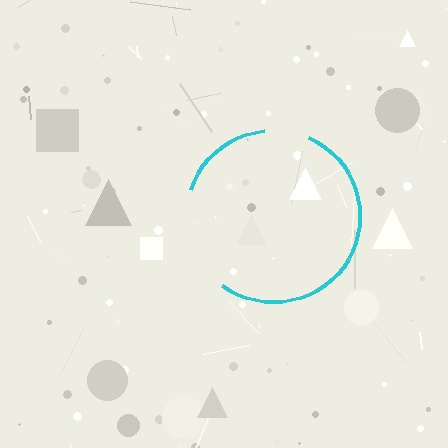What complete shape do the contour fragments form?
The contour fragments form a circle.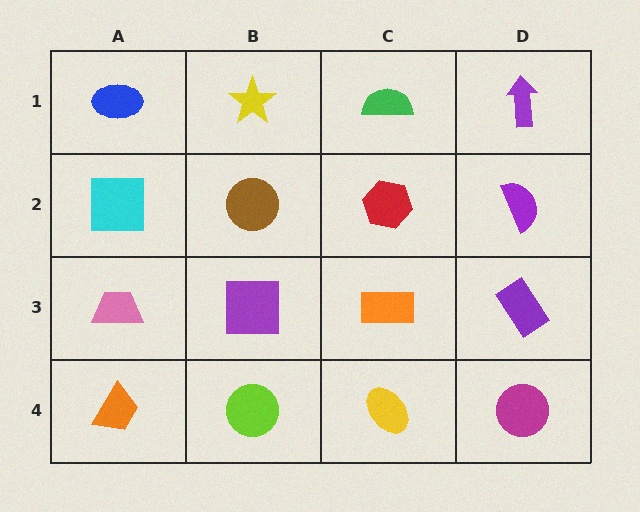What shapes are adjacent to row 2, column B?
A yellow star (row 1, column B), a purple square (row 3, column B), a cyan square (row 2, column A), a red hexagon (row 2, column C).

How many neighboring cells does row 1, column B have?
3.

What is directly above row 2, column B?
A yellow star.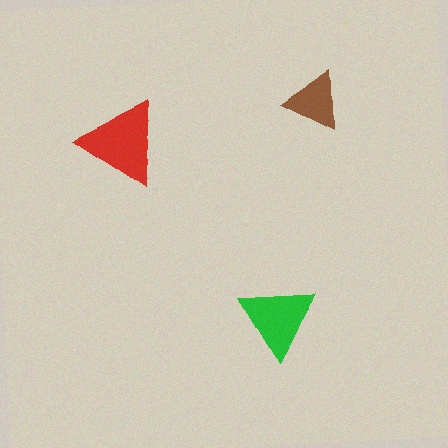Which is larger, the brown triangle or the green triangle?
The green one.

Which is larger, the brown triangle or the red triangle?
The red one.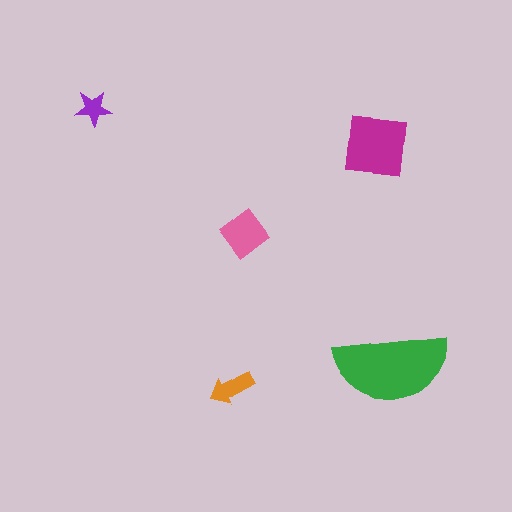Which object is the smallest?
The purple star.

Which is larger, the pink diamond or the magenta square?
The magenta square.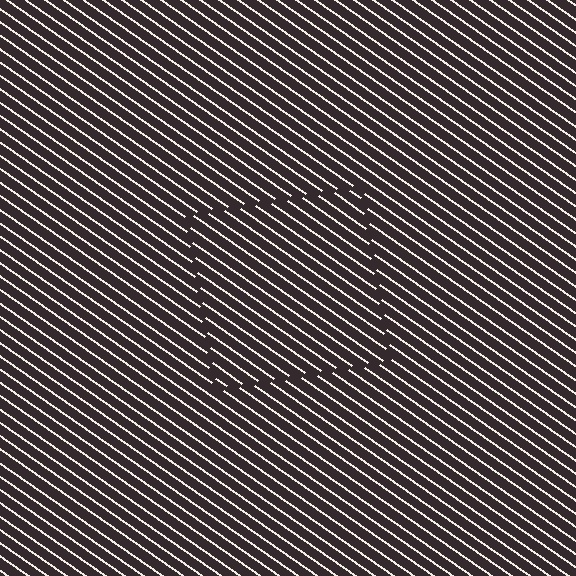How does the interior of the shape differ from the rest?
The interior of the shape contains the same grating, shifted by half a period — the contour is defined by the phase discontinuity where line-ends from the inner and outer gratings abut.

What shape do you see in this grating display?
An illusory square. The interior of the shape contains the same grating, shifted by half a period — the contour is defined by the phase discontinuity where line-ends from the inner and outer gratings abut.